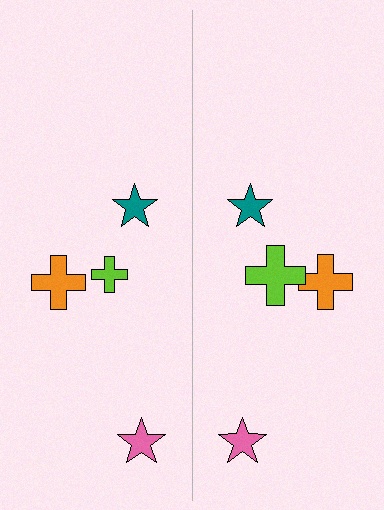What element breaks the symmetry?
The lime cross on the right side has a different size than its mirror counterpart.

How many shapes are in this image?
There are 8 shapes in this image.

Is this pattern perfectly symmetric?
No, the pattern is not perfectly symmetric. The lime cross on the right side has a different size than its mirror counterpart.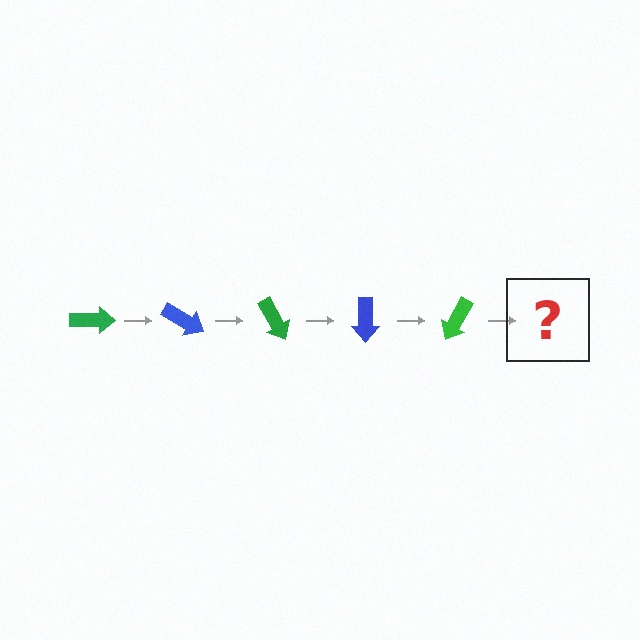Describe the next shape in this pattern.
It should be a blue arrow, rotated 150 degrees from the start.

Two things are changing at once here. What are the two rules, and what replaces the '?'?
The two rules are that it rotates 30 degrees each step and the color cycles through green and blue. The '?' should be a blue arrow, rotated 150 degrees from the start.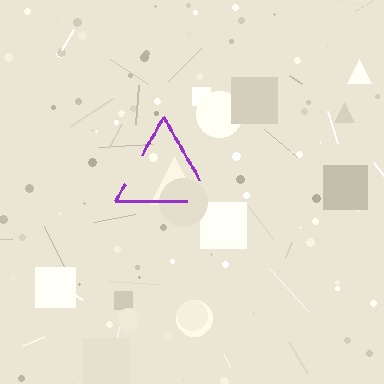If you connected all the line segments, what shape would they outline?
They would outline a triangle.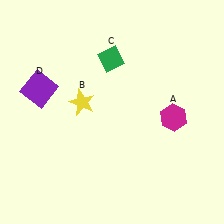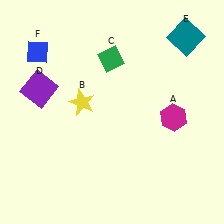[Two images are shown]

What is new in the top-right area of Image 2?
A teal square (E) was added in the top-right area of Image 2.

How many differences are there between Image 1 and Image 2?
There are 2 differences between the two images.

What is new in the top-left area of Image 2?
A blue diamond (F) was added in the top-left area of Image 2.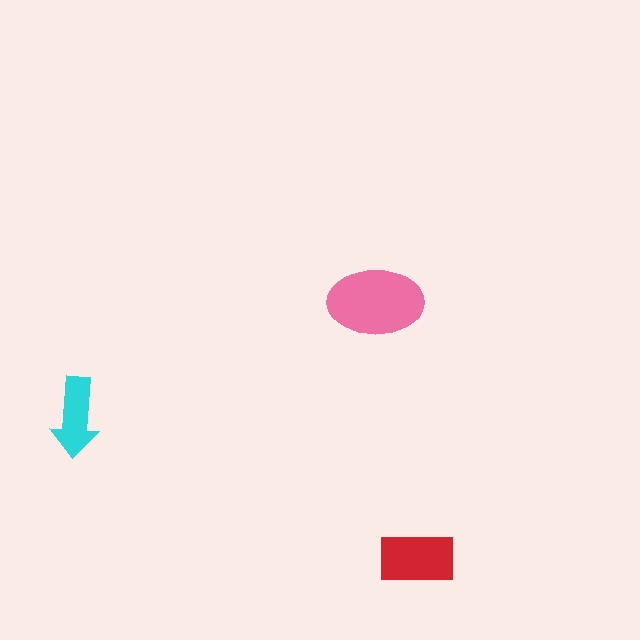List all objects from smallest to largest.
The cyan arrow, the red rectangle, the pink ellipse.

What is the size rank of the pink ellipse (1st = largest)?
1st.